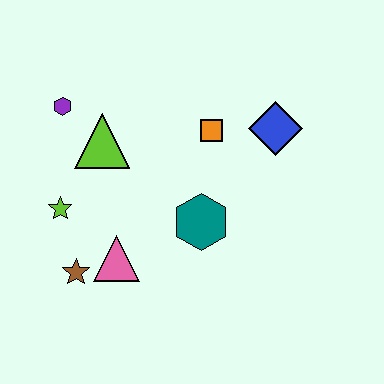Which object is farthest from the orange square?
The brown star is farthest from the orange square.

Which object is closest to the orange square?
The blue diamond is closest to the orange square.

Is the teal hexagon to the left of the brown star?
No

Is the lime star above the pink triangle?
Yes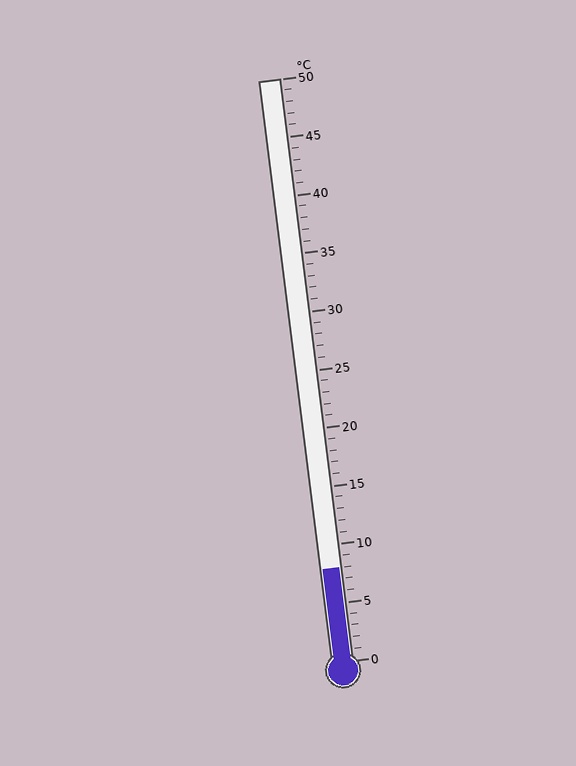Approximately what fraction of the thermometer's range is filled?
The thermometer is filled to approximately 15% of its range.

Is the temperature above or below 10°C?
The temperature is below 10°C.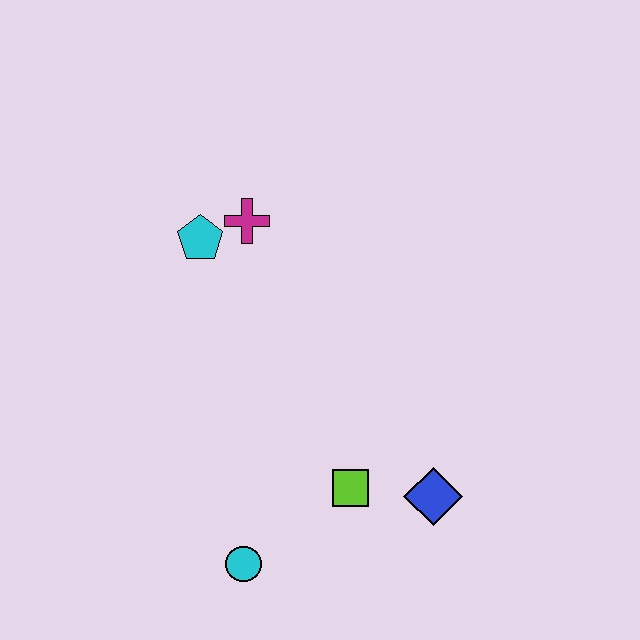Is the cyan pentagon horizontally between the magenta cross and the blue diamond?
No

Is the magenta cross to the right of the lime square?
No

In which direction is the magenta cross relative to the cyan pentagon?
The magenta cross is to the right of the cyan pentagon.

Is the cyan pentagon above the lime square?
Yes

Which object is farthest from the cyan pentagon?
The blue diamond is farthest from the cyan pentagon.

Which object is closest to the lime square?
The blue diamond is closest to the lime square.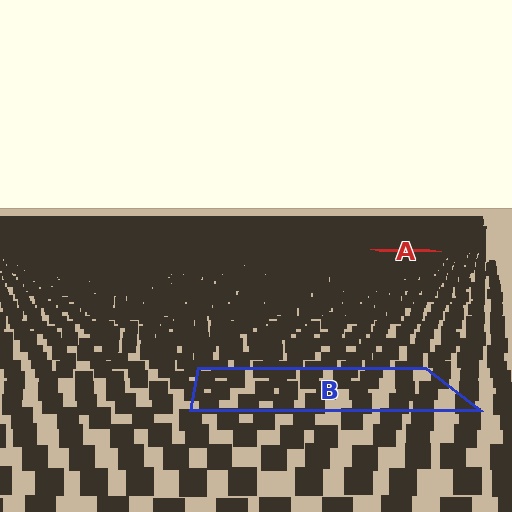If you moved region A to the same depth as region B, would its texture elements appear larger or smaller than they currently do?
They would appear larger. At a closer depth, the same texture elements are projected at a bigger on-screen size.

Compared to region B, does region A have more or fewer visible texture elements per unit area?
Region A has more texture elements per unit area — they are packed more densely because it is farther away.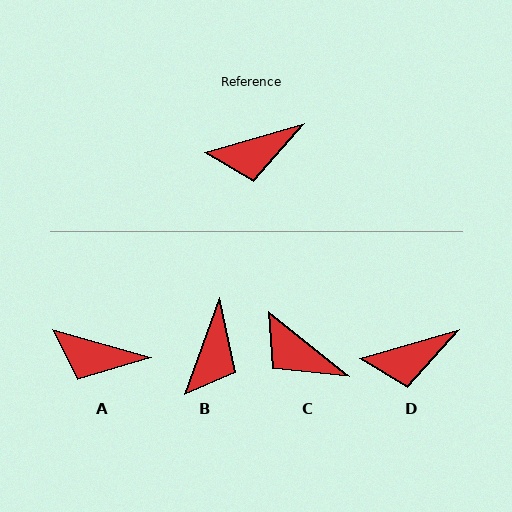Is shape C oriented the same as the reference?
No, it is off by about 54 degrees.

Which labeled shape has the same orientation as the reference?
D.